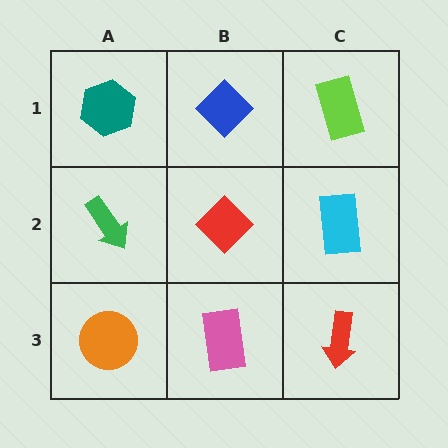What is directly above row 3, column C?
A cyan rectangle.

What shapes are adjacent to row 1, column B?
A red diamond (row 2, column B), a teal hexagon (row 1, column A), a lime rectangle (row 1, column C).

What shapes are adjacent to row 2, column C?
A lime rectangle (row 1, column C), a red arrow (row 3, column C), a red diamond (row 2, column B).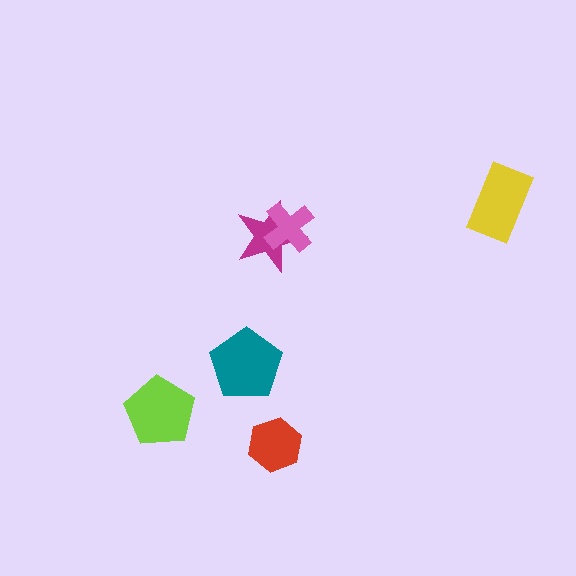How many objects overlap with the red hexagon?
0 objects overlap with the red hexagon.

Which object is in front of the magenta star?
The pink cross is in front of the magenta star.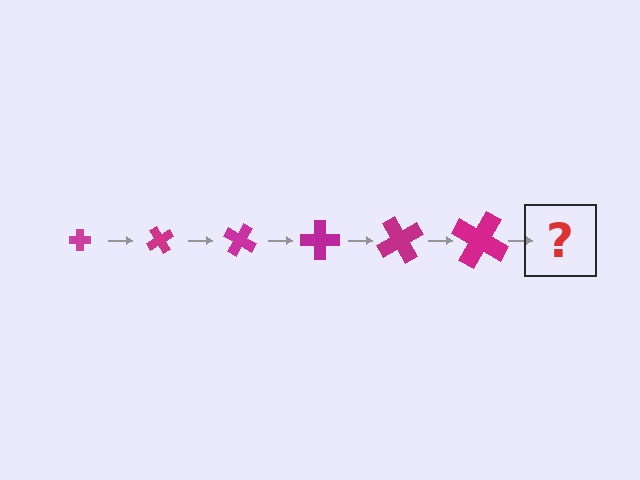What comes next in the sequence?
The next element should be a cross, larger than the previous one and rotated 360 degrees from the start.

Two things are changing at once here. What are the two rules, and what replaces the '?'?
The two rules are that the cross grows larger each step and it rotates 60 degrees each step. The '?' should be a cross, larger than the previous one and rotated 360 degrees from the start.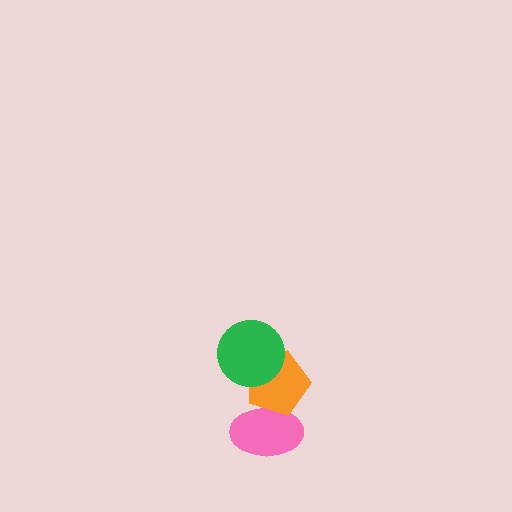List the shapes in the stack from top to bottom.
From top to bottom: the green circle, the orange pentagon, the pink ellipse.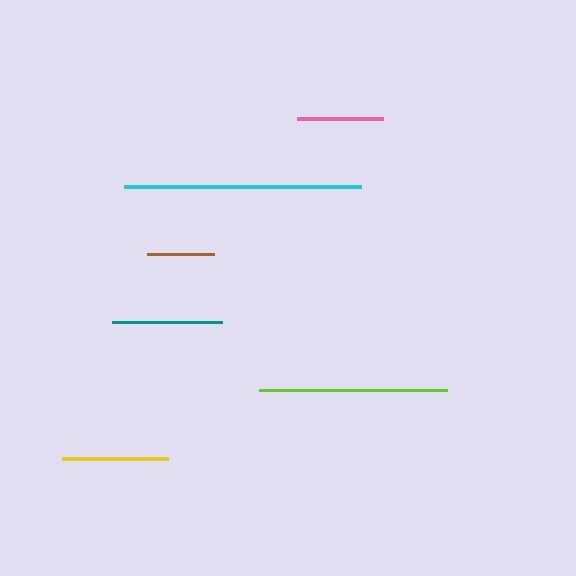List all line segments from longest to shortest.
From longest to shortest: cyan, lime, teal, yellow, pink, brown.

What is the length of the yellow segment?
The yellow segment is approximately 106 pixels long.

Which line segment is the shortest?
The brown line is the shortest at approximately 67 pixels.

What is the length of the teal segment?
The teal segment is approximately 111 pixels long.